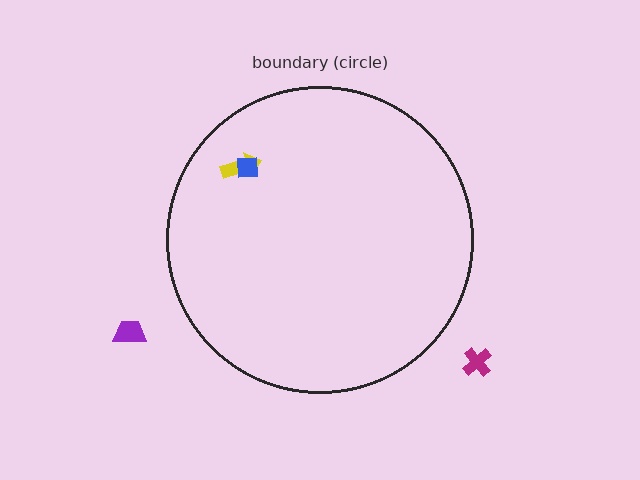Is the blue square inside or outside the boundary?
Inside.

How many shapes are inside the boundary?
2 inside, 2 outside.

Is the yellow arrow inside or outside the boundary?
Inside.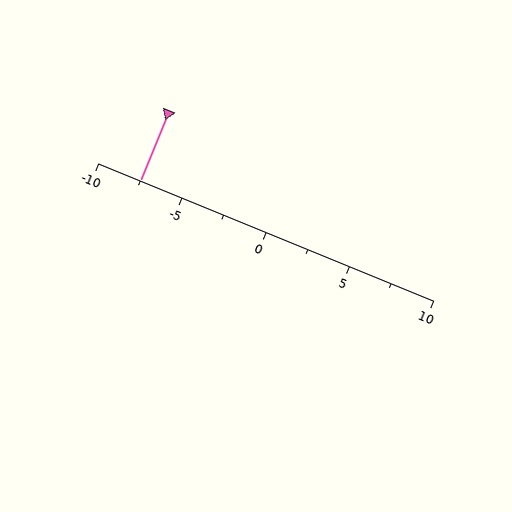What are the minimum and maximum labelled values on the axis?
The axis runs from -10 to 10.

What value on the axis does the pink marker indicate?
The marker indicates approximately -7.5.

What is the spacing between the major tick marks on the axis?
The major ticks are spaced 5 apart.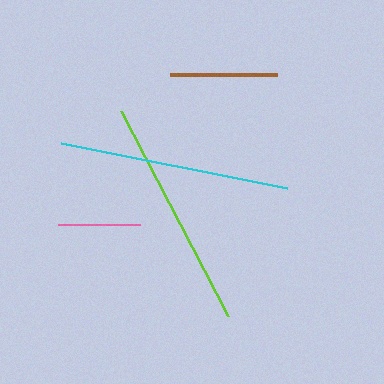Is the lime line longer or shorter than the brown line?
The lime line is longer than the brown line.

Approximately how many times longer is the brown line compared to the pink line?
The brown line is approximately 1.3 times the length of the pink line.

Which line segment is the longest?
The lime line is the longest at approximately 231 pixels.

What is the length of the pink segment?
The pink segment is approximately 82 pixels long.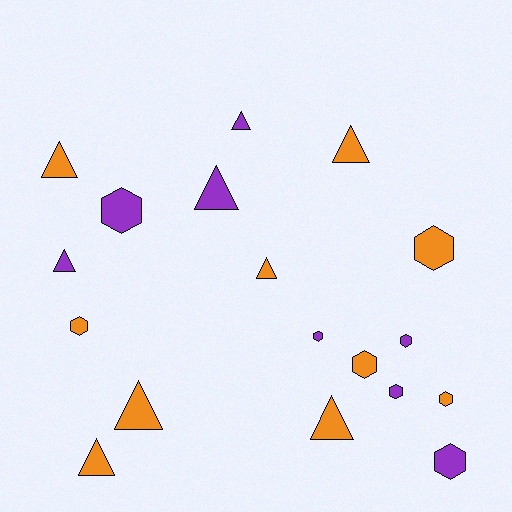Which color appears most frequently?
Orange, with 10 objects.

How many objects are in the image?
There are 18 objects.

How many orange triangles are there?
There are 6 orange triangles.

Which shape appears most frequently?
Hexagon, with 9 objects.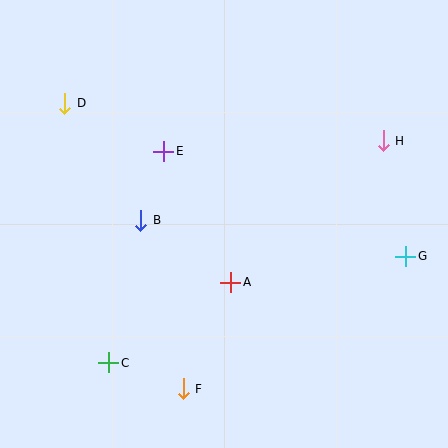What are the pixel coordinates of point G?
Point G is at (406, 256).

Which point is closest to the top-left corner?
Point D is closest to the top-left corner.